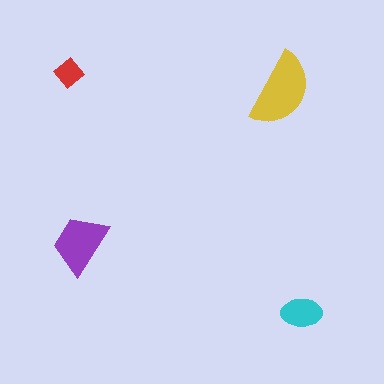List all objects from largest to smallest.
The yellow semicircle, the purple trapezoid, the cyan ellipse, the red diamond.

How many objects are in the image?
There are 4 objects in the image.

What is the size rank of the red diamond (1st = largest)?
4th.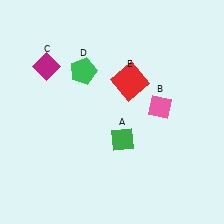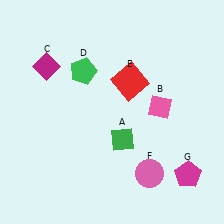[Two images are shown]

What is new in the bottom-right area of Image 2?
A magenta pentagon (G) was added in the bottom-right area of Image 2.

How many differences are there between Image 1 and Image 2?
There are 2 differences between the two images.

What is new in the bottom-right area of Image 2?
A pink circle (F) was added in the bottom-right area of Image 2.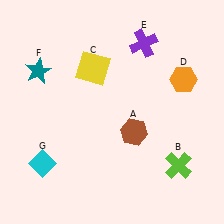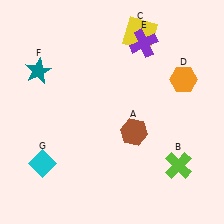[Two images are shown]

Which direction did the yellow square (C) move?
The yellow square (C) moved right.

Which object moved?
The yellow square (C) moved right.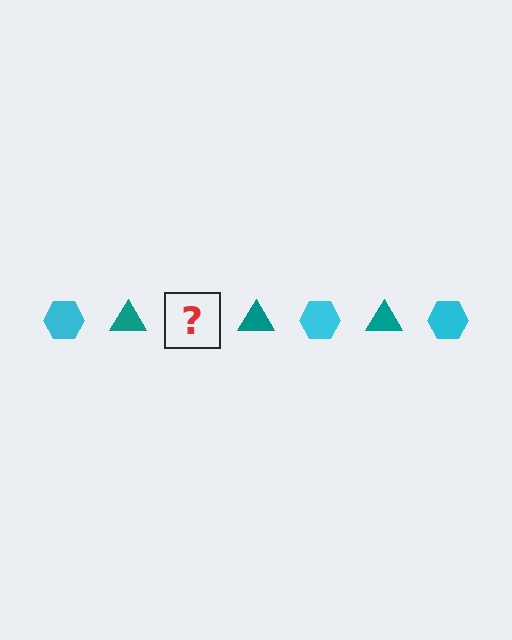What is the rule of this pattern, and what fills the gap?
The rule is that the pattern alternates between cyan hexagon and teal triangle. The gap should be filled with a cyan hexagon.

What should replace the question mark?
The question mark should be replaced with a cyan hexagon.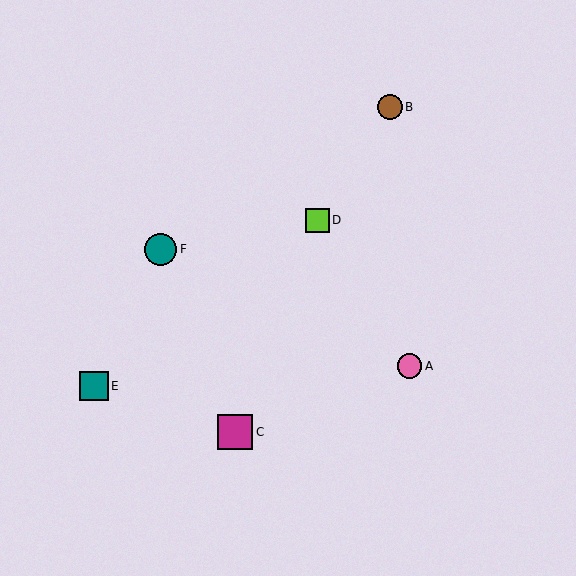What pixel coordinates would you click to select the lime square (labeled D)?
Click at (317, 220) to select the lime square D.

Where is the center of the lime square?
The center of the lime square is at (317, 220).